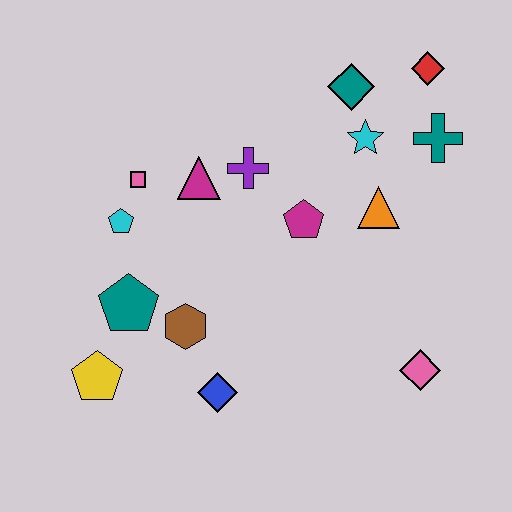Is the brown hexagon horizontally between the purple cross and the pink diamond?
No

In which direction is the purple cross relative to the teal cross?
The purple cross is to the left of the teal cross.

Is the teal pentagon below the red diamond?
Yes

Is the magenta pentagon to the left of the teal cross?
Yes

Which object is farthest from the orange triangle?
The yellow pentagon is farthest from the orange triangle.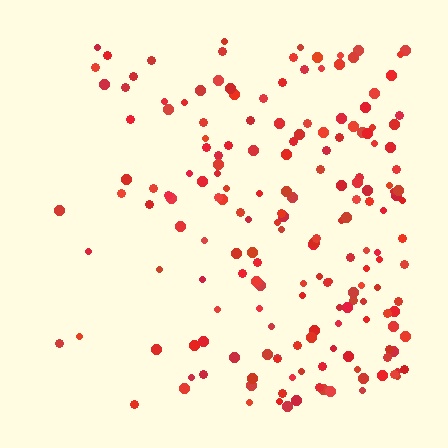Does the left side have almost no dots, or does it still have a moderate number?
Still a moderate number, just noticeably fewer than the right.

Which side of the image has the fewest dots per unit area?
The left.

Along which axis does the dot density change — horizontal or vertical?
Horizontal.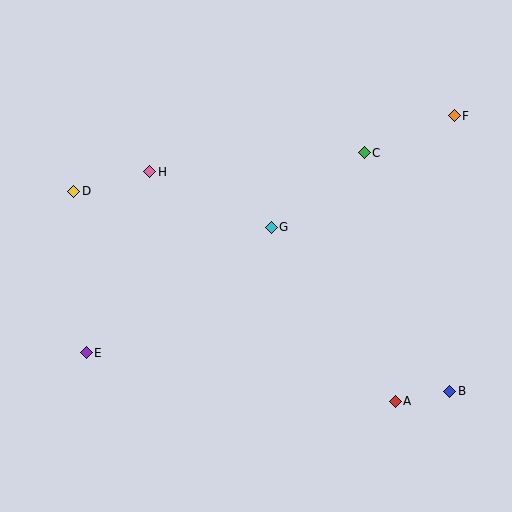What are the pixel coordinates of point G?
Point G is at (271, 227).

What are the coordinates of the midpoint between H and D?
The midpoint between H and D is at (112, 182).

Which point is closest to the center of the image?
Point G at (271, 227) is closest to the center.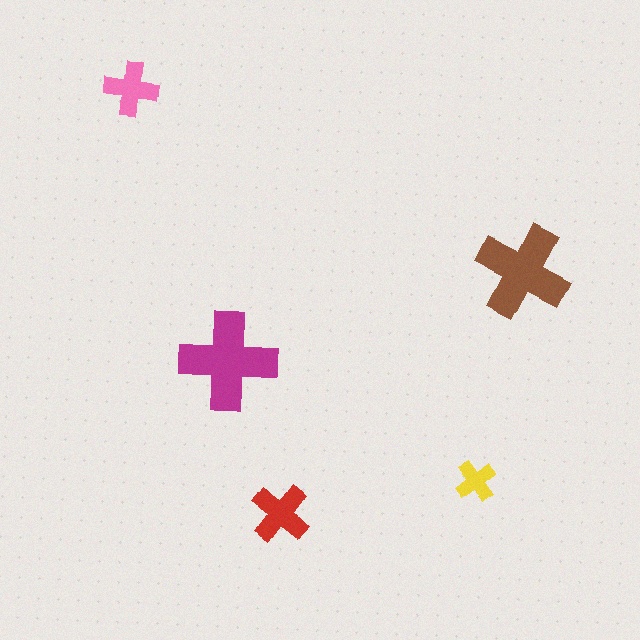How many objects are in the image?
There are 5 objects in the image.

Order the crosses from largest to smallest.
the magenta one, the brown one, the red one, the pink one, the yellow one.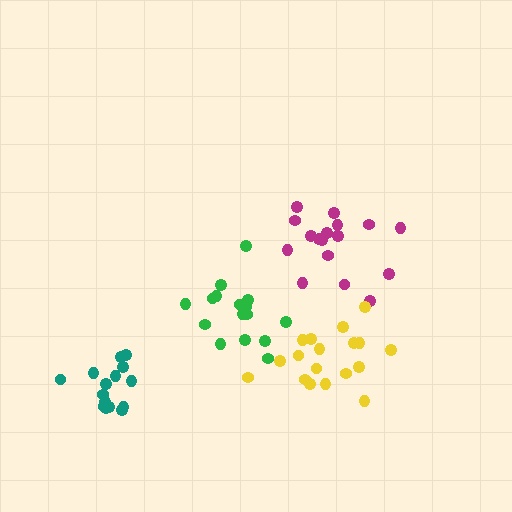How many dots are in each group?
Group 1: 15 dots, Group 2: 17 dots, Group 3: 18 dots, Group 4: 16 dots (66 total).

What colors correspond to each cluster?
The clusters are colored: teal, magenta, yellow, green.